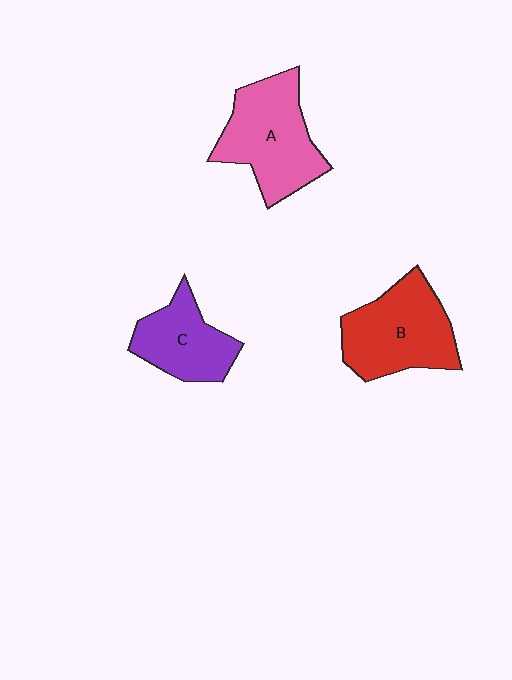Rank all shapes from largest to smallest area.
From largest to smallest: A (pink), B (red), C (purple).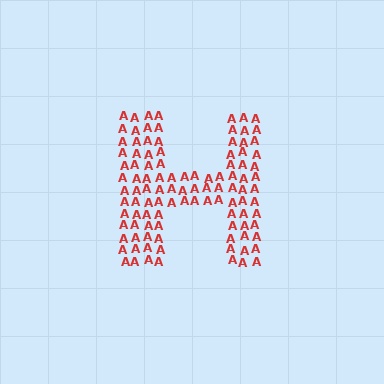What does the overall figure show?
The overall figure shows the letter H.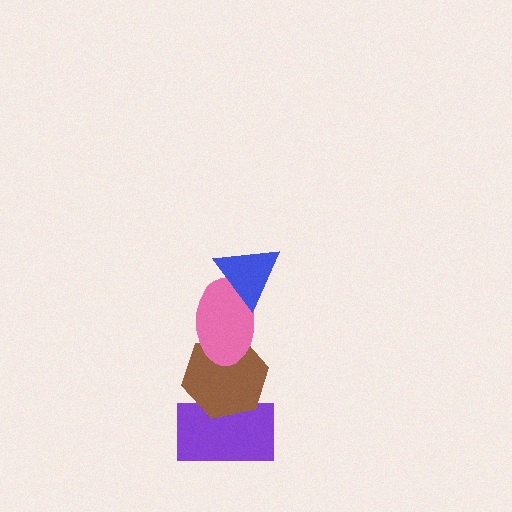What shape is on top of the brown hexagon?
The pink ellipse is on top of the brown hexagon.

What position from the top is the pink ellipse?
The pink ellipse is 2nd from the top.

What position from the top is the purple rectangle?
The purple rectangle is 4th from the top.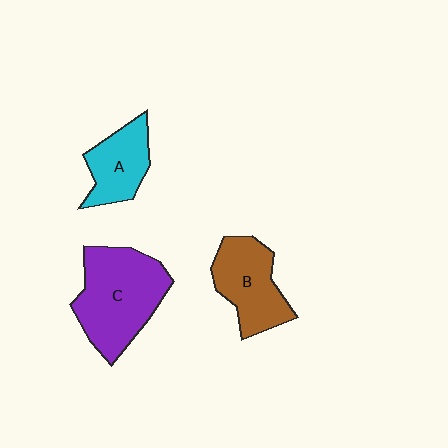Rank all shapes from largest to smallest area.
From largest to smallest: C (purple), B (brown), A (cyan).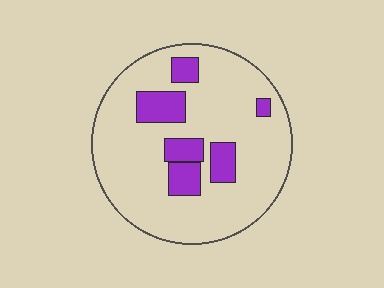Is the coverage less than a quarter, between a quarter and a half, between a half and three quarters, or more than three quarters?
Less than a quarter.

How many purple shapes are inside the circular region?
6.